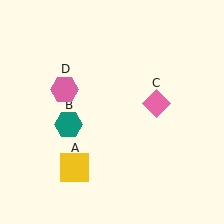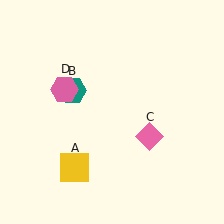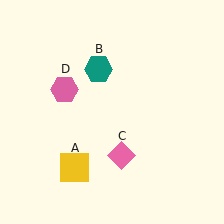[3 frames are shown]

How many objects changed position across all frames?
2 objects changed position: teal hexagon (object B), pink diamond (object C).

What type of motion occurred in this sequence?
The teal hexagon (object B), pink diamond (object C) rotated clockwise around the center of the scene.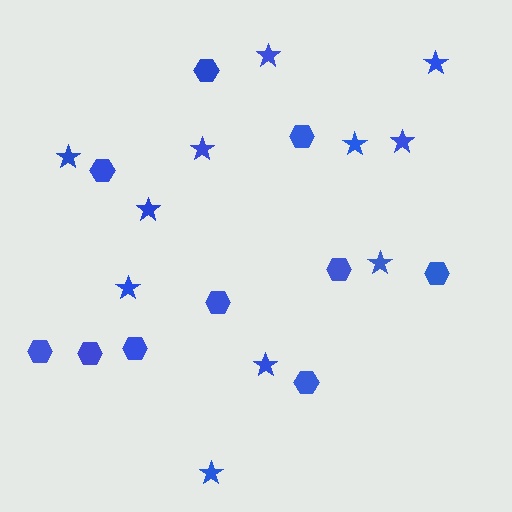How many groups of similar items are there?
There are 2 groups: one group of hexagons (10) and one group of stars (11).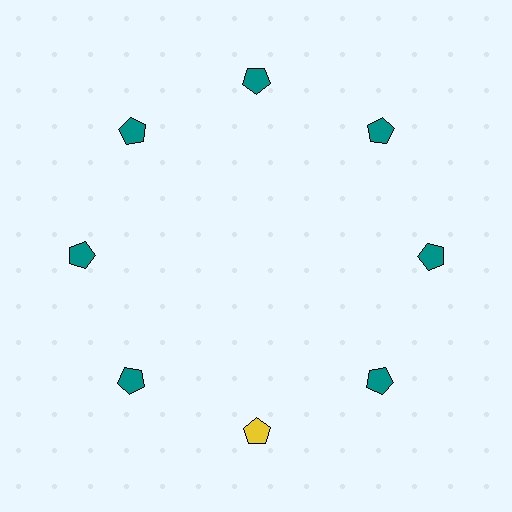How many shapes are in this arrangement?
There are 8 shapes arranged in a ring pattern.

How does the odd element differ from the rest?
It has a different color: yellow instead of teal.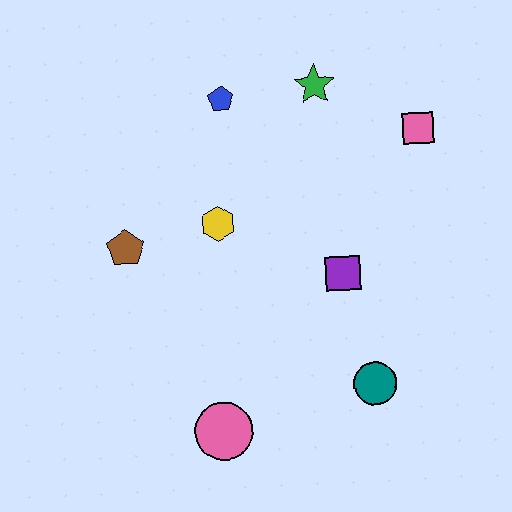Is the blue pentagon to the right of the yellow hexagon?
Yes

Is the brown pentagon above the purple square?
Yes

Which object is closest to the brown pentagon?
The yellow hexagon is closest to the brown pentagon.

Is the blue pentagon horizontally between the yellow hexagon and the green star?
Yes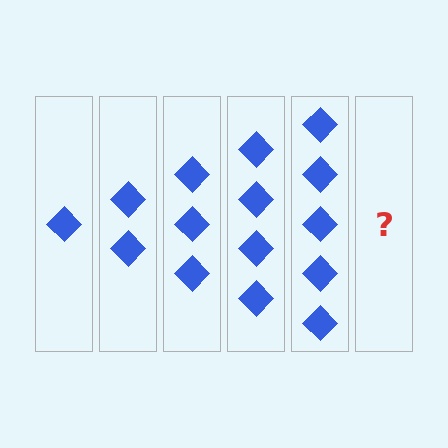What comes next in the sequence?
The next element should be 6 diamonds.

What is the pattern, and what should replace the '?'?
The pattern is that each step adds one more diamond. The '?' should be 6 diamonds.